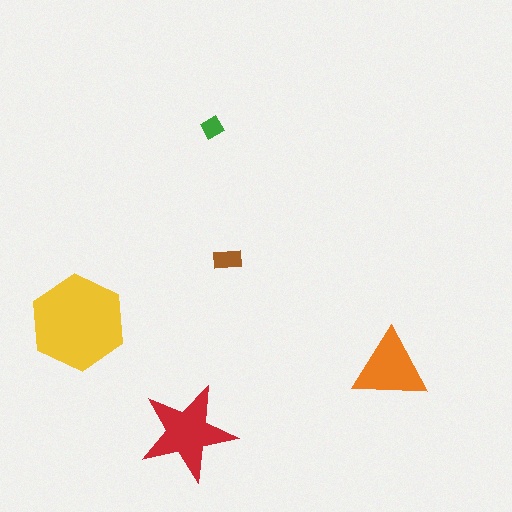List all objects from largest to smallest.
The yellow hexagon, the red star, the orange triangle, the brown rectangle, the green diamond.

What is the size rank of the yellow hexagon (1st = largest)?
1st.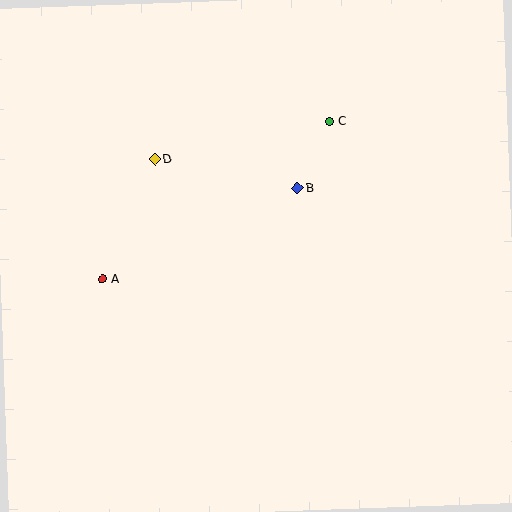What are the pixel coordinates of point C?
Point C is at (330, 121).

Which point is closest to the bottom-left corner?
Point A is closest to the bottom-left corner.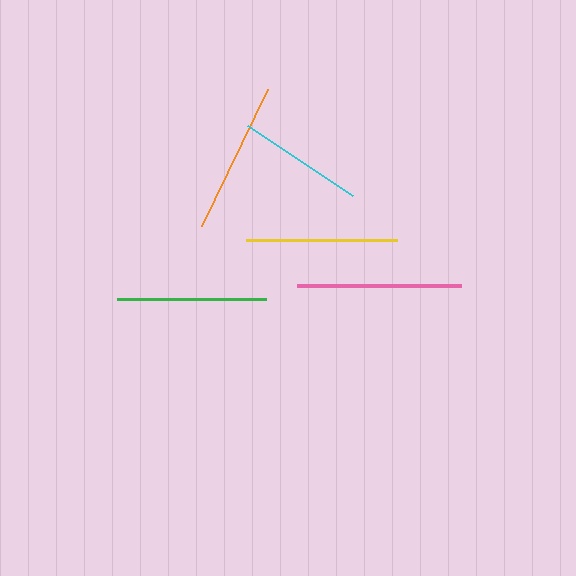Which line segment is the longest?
The pink line is the longest at approximately 165 pixels.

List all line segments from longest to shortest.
From longest to shortest: pink, orange, yellow, green, cyan.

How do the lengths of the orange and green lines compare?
The orange and green lines are approximately the same length.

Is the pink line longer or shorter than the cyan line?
The pink line is longer than the cyan line.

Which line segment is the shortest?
The cyan line is the shortest at approximately 125 pixels.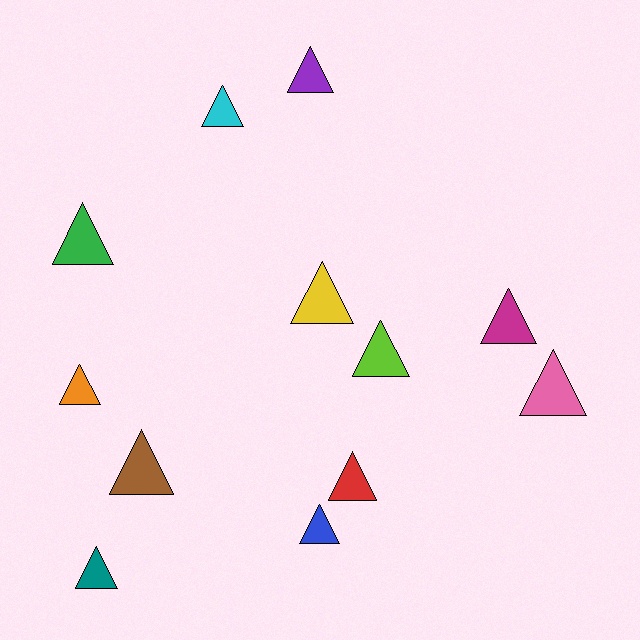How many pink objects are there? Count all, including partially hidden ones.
There is 1 pink object.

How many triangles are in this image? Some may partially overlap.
There are 12 triangles.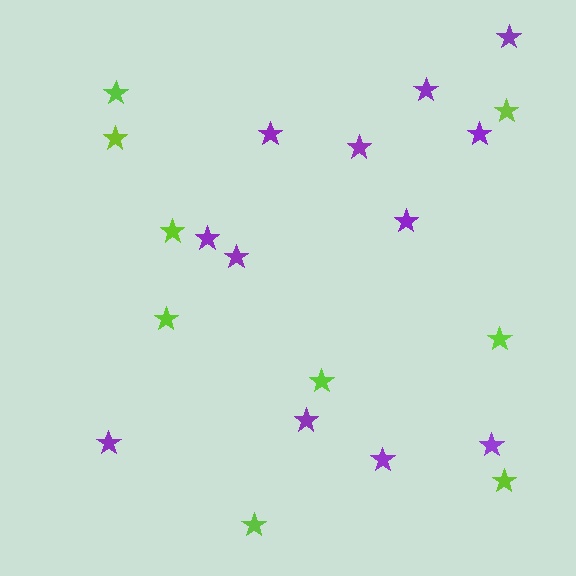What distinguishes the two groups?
There are 2 groups: one group of lime stars (9) and one group of purple stars (12).